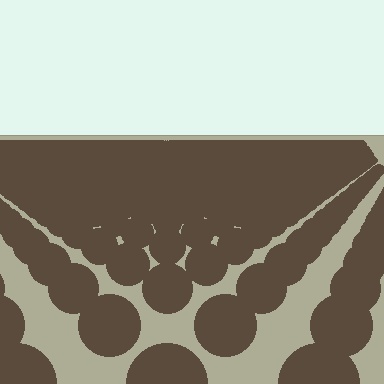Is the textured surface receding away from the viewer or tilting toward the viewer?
The surface is receding away from the viewer. Texture elements get smaller and denser toward the top.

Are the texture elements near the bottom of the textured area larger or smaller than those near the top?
Larger. Near the bottom, elements are closer to the viewer and appear at a bigger on-screen size.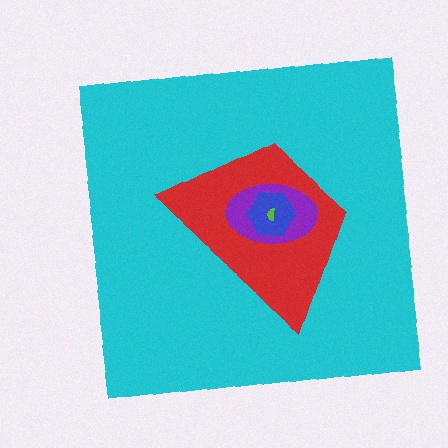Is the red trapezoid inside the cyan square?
Yes.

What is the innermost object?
The lime semicircle.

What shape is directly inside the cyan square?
The red trapezoid.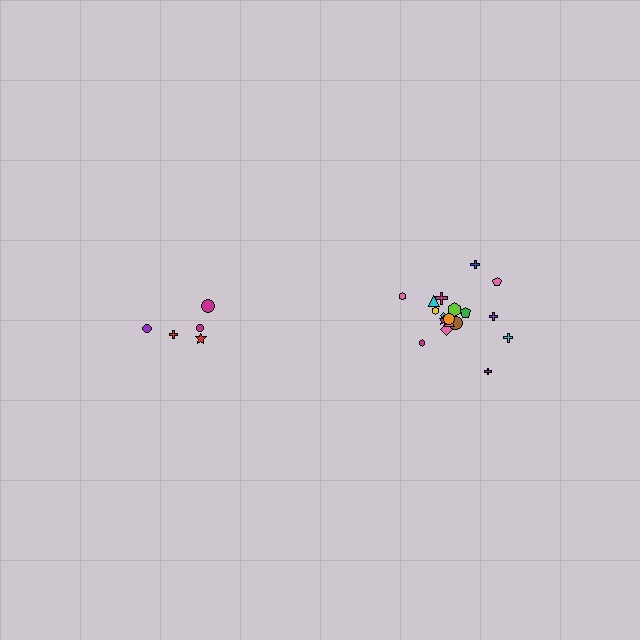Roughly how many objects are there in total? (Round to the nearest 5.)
Roughly 25 objects in total.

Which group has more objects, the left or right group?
The right group.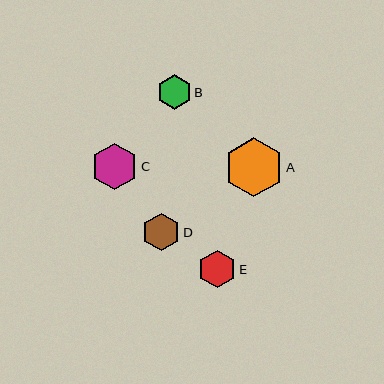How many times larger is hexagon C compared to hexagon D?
Hexagon C is approximately 1.2 times the size of hexagon D.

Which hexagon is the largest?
Hexagon A is the largest with a size of approximately 59 pixels.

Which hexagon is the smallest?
Hexagon B is the smallest with a size of approximately 35 pixels.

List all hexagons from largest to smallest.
From largest to smallest: A, C, D, E, B.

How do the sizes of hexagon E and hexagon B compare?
Hexagon E and hexagon B are approximately the same size.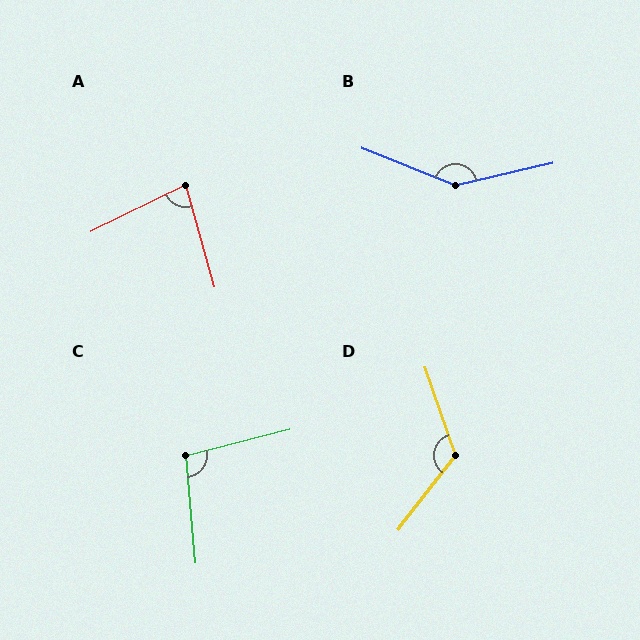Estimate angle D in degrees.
Approximately 124 degrees.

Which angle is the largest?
B, at approximately 145 degrees.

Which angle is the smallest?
A, at approximately 79 degrees.